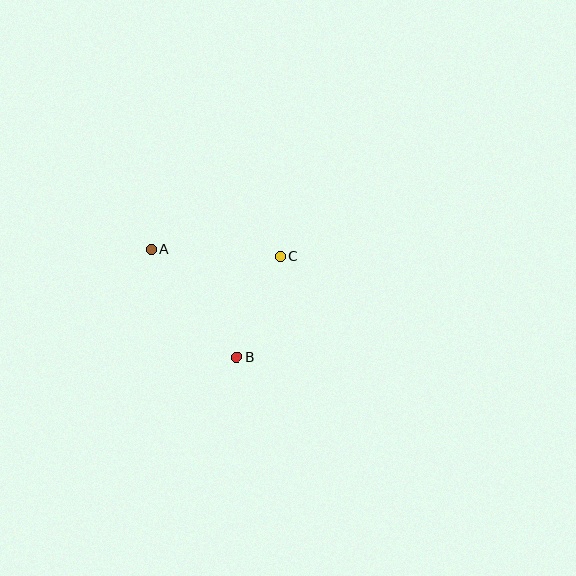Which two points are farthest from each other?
Points A and B are farthest from each other.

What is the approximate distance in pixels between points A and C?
The distance between A and C is approximately 129 pixels.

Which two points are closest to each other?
Points B and C are closest to each other.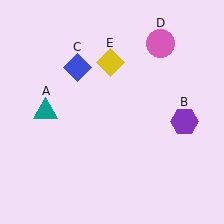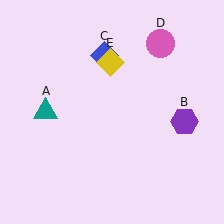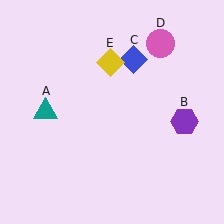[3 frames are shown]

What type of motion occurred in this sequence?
The blue diamond (object C) rotated clockwise around the center of the scene.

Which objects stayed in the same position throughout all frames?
Teal triangle (object A) and purple hexagon (object B) and pink circle (object D) and yellow diamond (object E) remained stationary.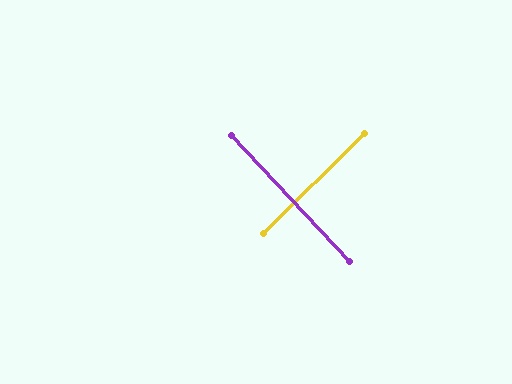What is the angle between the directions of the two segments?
Approximately 89 degrees.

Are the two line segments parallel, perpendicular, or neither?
Perpendicular — they meet at approximately 89°.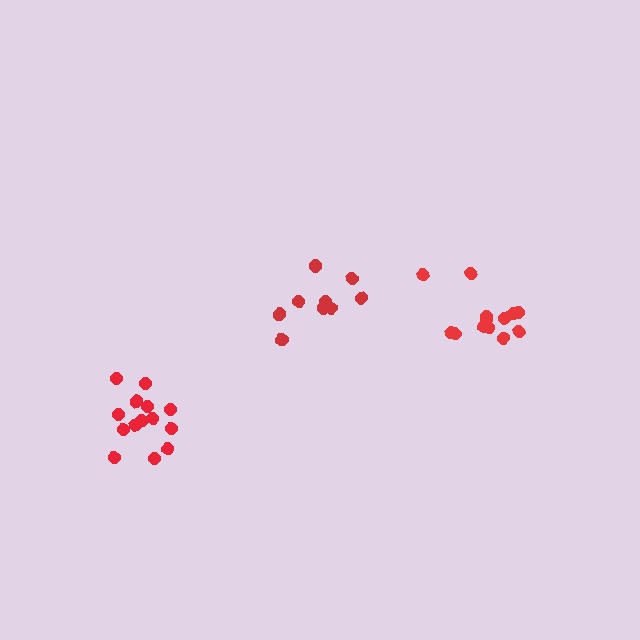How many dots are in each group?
Group 1: 14 dots, Group 2: 9 dots, Group 3: 14 dots (37 total).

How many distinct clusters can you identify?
There are 3 distinct clusters.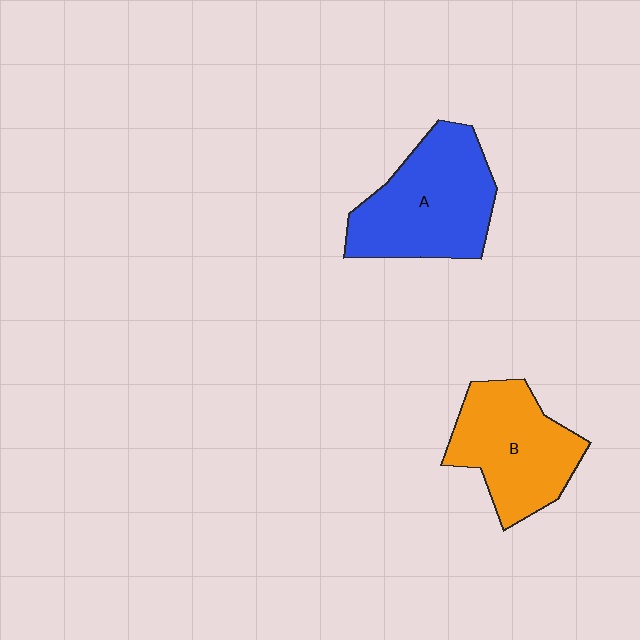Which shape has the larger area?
Shape A (blue).